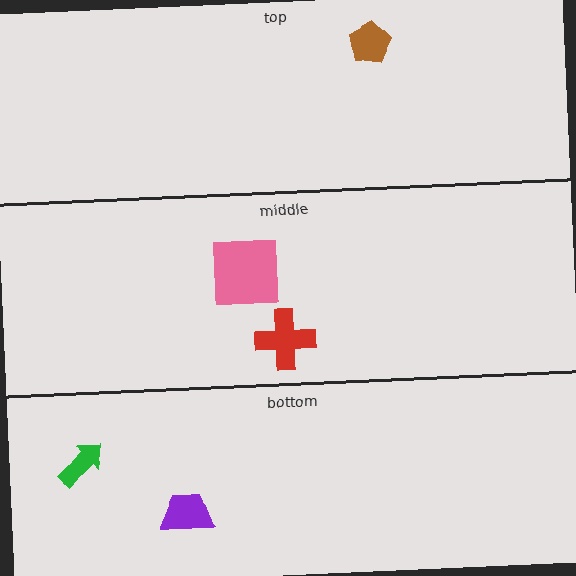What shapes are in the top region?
The brown pentagon.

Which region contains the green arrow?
The bottom region.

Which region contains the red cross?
The middle region.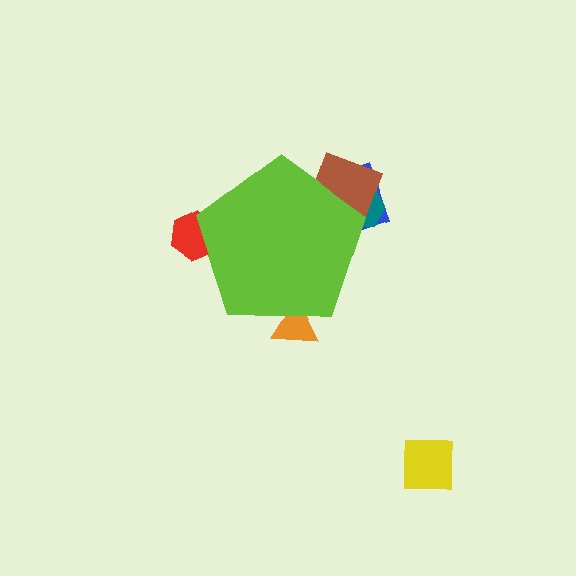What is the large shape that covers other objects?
A lime pentagon.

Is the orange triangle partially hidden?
Yes, the orange triangle is partially hidden behind the lime pentagon.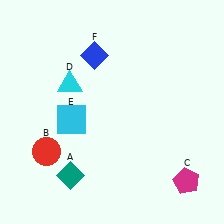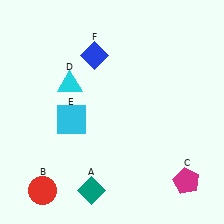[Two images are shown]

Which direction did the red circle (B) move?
The red circle (B) moved down.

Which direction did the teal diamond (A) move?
The teal diamond (A) moved right.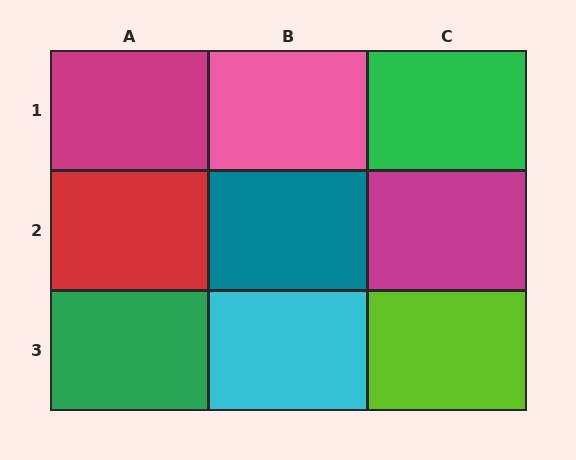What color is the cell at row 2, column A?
Red.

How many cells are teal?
1 cell is teal.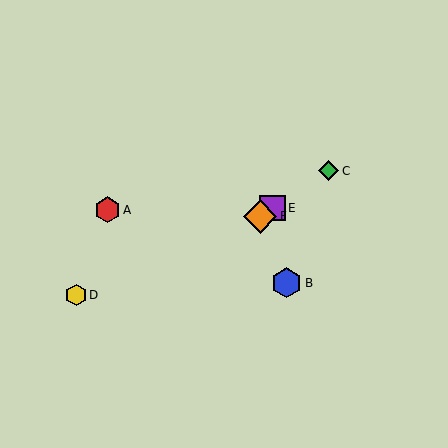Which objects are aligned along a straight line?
Objects C, E, F are aligned along a straight line.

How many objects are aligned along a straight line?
3 objects (C, E, F) are aligned along a straight line.